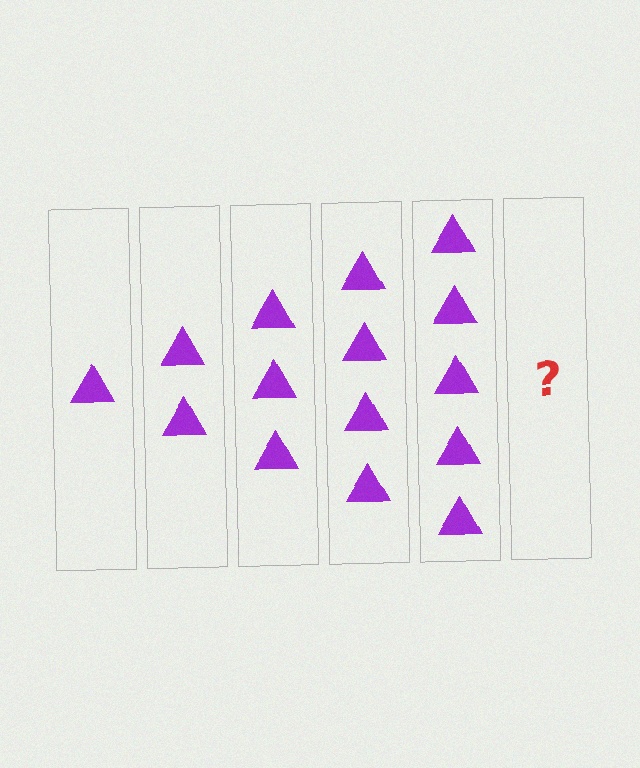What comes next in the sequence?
The next element should be 6 triangles.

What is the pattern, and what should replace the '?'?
The pattern is that each step adds one more triangle. The '?' should be 6 triangles.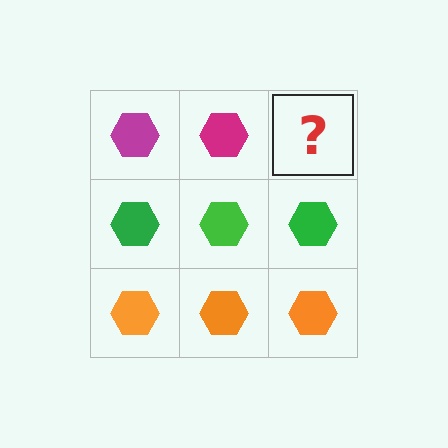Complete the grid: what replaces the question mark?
The question mark should be replaced with a magenta hexagon.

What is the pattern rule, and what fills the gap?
The rule is that each row has a consistent color. The gap should be filled with a magenta hexagon.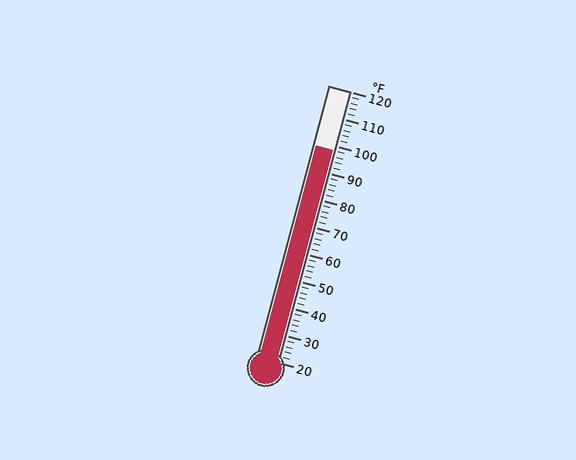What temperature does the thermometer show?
The thermometer shows approximately 98°F.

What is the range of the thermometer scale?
The thermometer scale ranges from 20°F to 120°F.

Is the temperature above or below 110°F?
The temperature is below 110°F.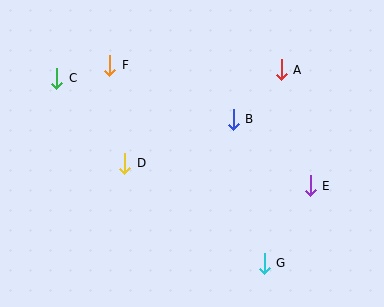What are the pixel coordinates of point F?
Point F is at (110, 65).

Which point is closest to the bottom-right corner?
Point G is closest to the bottom-right corner.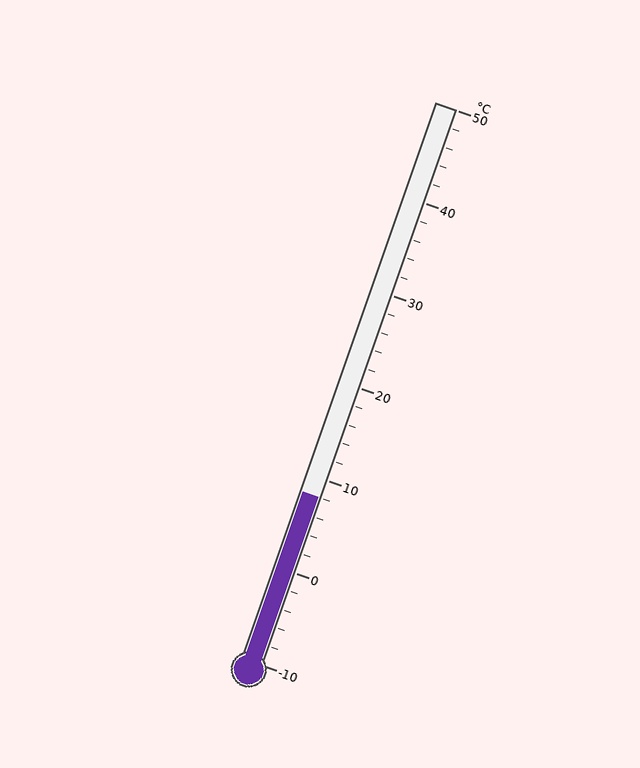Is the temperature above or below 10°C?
The temperature is below 10°C.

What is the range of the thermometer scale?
The thermometer scale ranges from -10°C to 50°C.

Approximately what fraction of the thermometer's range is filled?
The thermometer is filled to approximately 30% of its range.